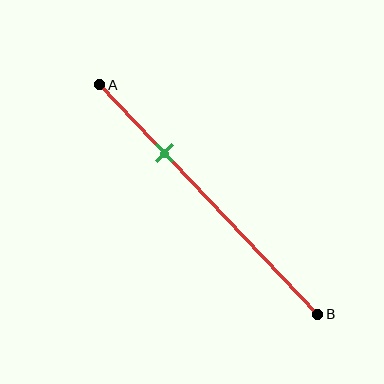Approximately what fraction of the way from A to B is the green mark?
The green mark is approximately 30% of the way from A to B.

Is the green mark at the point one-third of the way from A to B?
No, the mark is at about 30% from A, not at the 33% one-third point.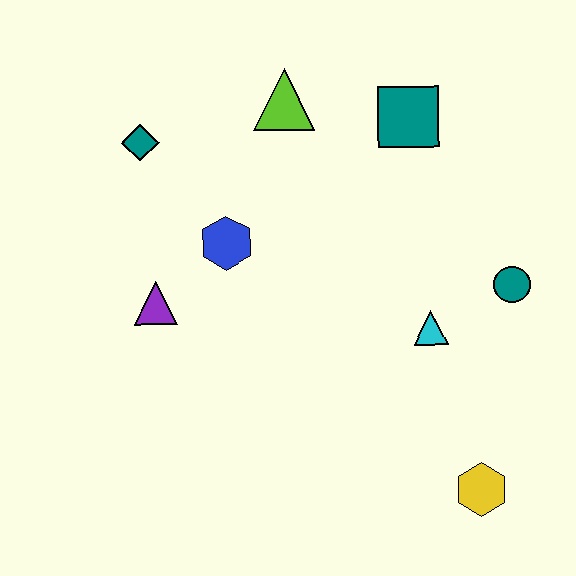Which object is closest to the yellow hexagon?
The cyan triangle is closest to the yellow hexagon.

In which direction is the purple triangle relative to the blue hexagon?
The purple triangle is to the left of the blue hexagon.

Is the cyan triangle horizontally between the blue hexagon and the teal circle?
Yes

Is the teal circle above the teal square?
No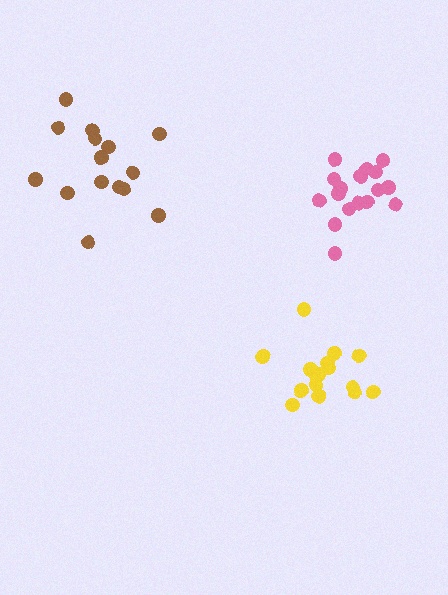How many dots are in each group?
Group 1: 16 dots, Group 2: 15 dots, Group 3: 17 dots (48 total).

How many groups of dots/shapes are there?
There are 3 groups.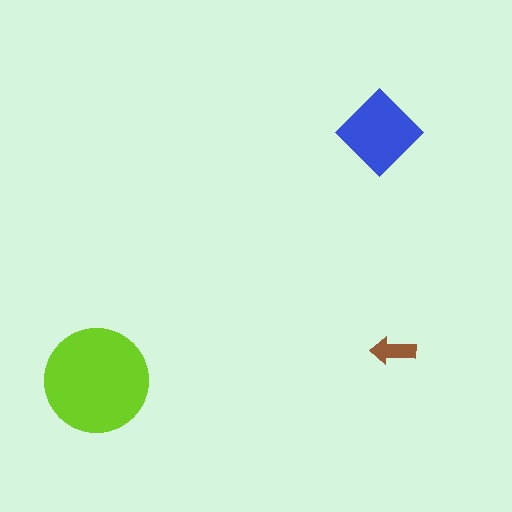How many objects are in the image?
There are 3 objects in the image.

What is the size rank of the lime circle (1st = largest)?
1st.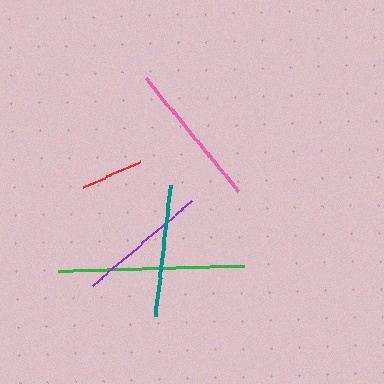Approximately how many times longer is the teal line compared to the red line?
The teal line is approximately 2.1 times the length of the red line.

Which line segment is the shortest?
The red line is the shortest at approximately 63 pixels.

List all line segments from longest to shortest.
From longest to shortest: green, pink, teal, purple, red.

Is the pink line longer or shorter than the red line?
The pink line is longer than the red line.